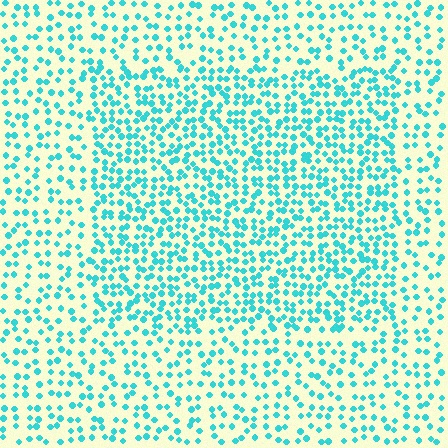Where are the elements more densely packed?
The elements are more densely packed inside the rectangle boundary.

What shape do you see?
I see a rectangle.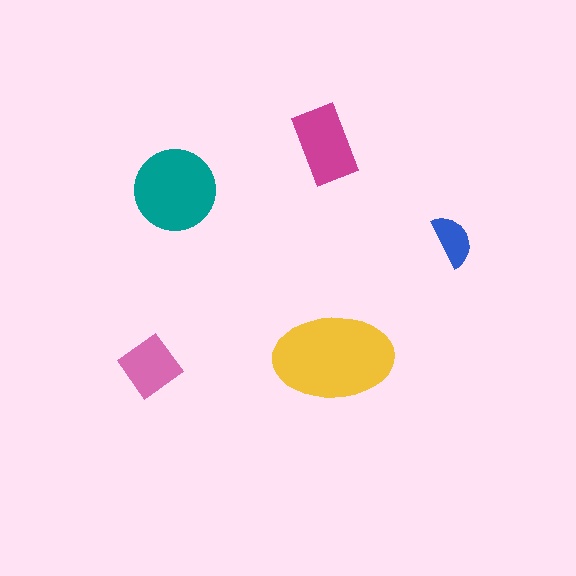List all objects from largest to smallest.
The yellow ellipse, the teal circle, the magenta rectangle, the pink diamond, the blue semicircle.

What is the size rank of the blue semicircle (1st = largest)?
5th.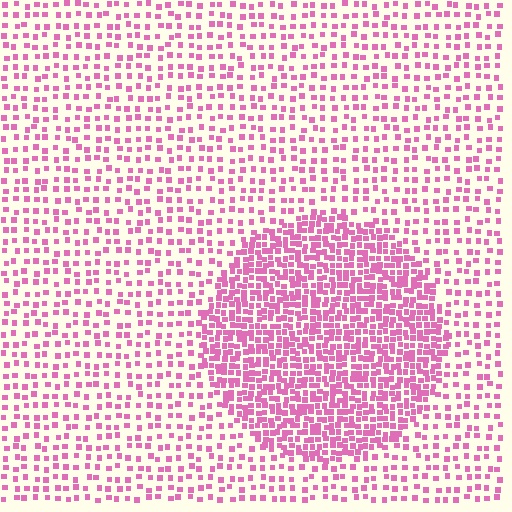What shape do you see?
I see a circle.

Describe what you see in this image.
The image contains small pink elements arranged at two different densities. A circle-shaped region is visible where the elements are more densely packed than the surrounding area.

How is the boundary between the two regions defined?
The boundary is defined by a change in element density (approximately 2.3x ratio). All elements are the same color, size, and shape.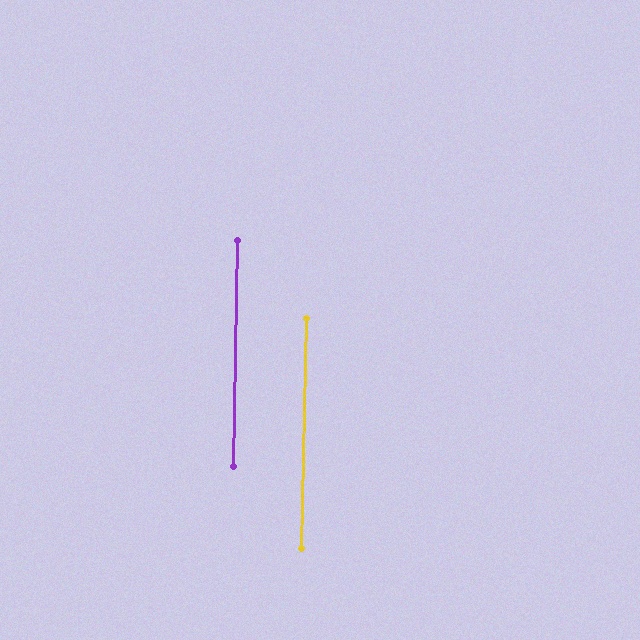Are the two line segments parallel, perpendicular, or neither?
Parallel — their directions differ by only 0.0°.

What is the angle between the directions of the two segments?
Approximately 0 degrees.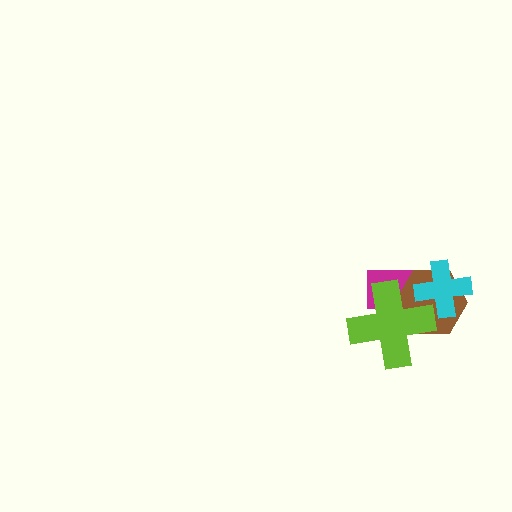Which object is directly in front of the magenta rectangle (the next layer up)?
The brown hexagon is directly in front of the magenta rectangle.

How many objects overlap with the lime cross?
3 objects overlap with the lime cross.